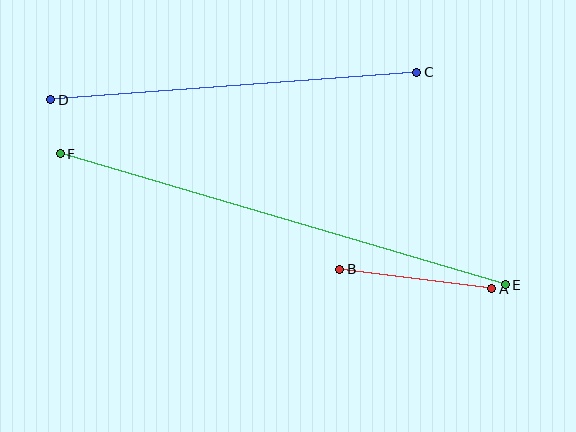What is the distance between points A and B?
The distance is approximately 153 pixels.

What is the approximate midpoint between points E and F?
The midpoint is at approximately (283, 219) pixels.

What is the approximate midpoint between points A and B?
The midpoint is at approximately (416, 279) pixels.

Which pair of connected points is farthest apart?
Points E and F are farthest apart.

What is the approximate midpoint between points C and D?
The midpoint is at approximately (234, 86) pixels.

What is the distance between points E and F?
The distance is approximately 464 pixels.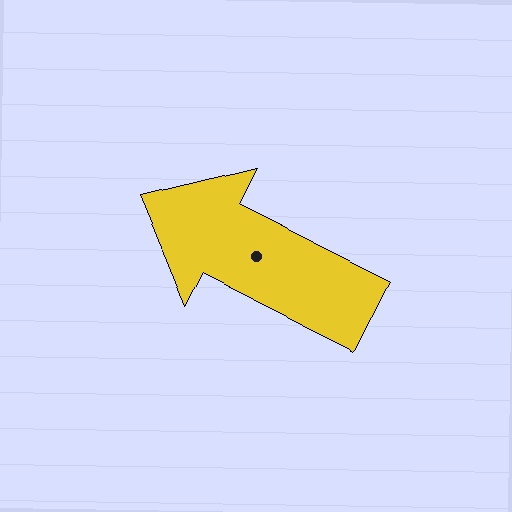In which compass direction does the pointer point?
Northwest.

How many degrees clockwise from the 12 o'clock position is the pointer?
Approximately 297 degrees.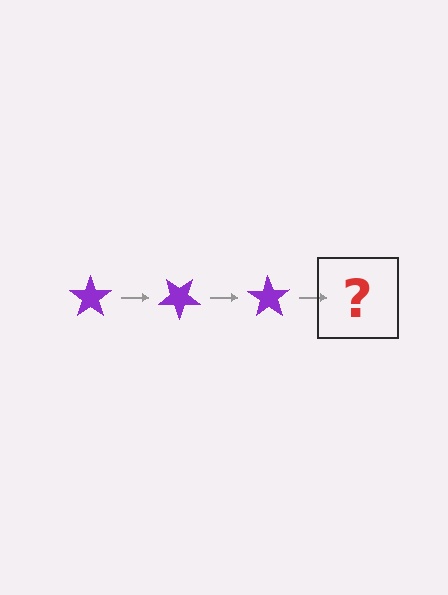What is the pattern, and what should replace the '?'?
The pattern is that the star rotates 35 degrees each step. The '?' should be a purple star rotated 105 degrees.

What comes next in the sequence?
The next element should be a purple star rotated 105 degrees.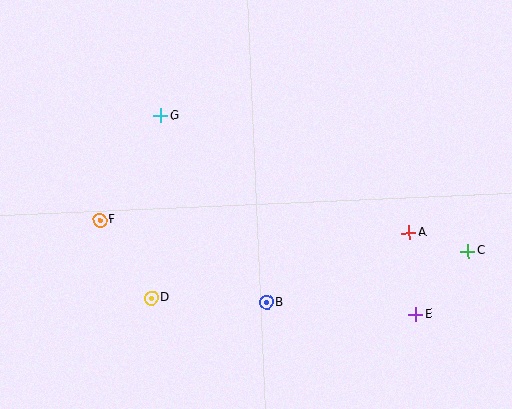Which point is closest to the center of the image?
Point B at (267, 303) is closest to the center.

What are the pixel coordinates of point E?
Point E is at (416, 315).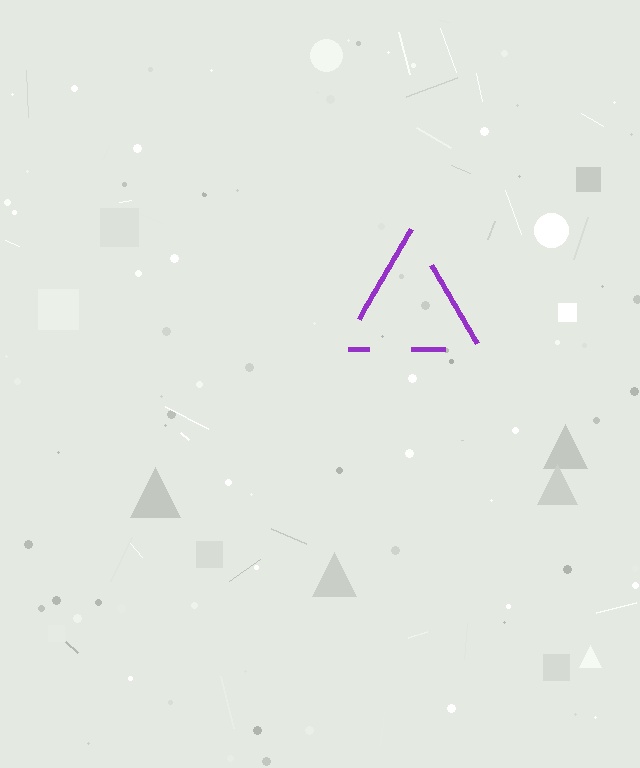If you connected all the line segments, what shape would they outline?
They would outline a triangle.